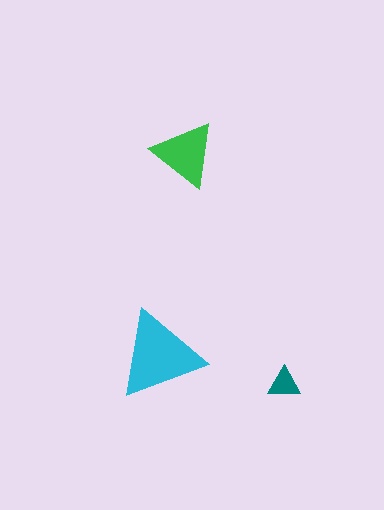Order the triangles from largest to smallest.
the cyan one, the green one, the teal one.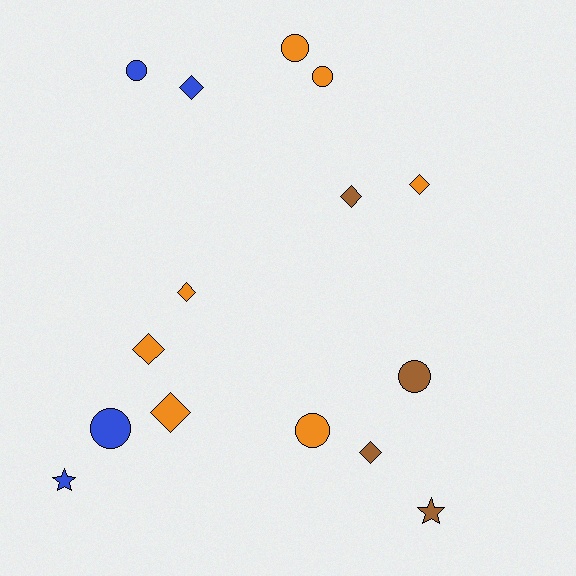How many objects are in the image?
There are 15 objects.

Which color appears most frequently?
Orange, with 7 objects.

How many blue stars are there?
There is 1 blue star.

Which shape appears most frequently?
Diamond, with 7 objects.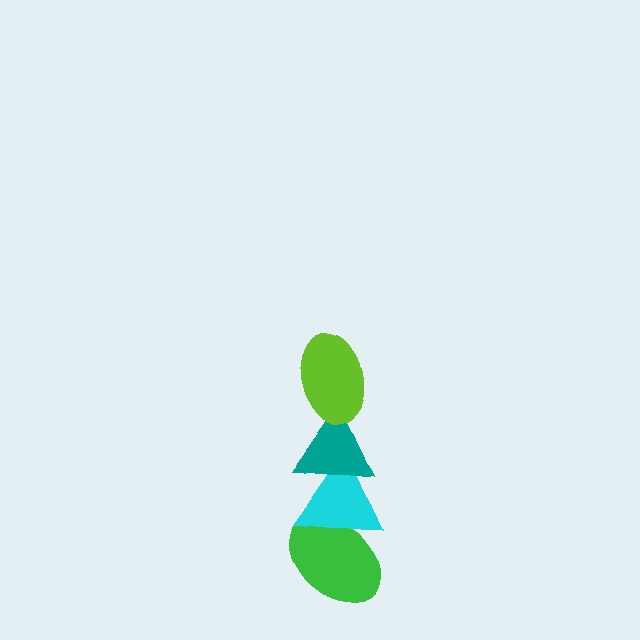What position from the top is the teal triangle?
The teal triangle is 2nd from the top.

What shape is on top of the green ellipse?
The cyan triangle is on top of the green ellipse.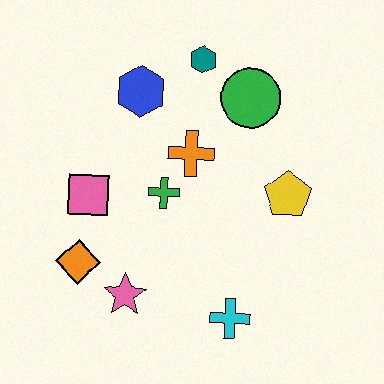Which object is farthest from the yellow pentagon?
The orange diamond is farthest from the yellow pentagon.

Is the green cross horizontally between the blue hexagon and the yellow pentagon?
Yes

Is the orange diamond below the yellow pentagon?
Yes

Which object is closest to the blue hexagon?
The teal hexagon is closest to the blue hexagon.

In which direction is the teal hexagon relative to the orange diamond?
The teal hexagon is above the orange diamond.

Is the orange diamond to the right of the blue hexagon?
No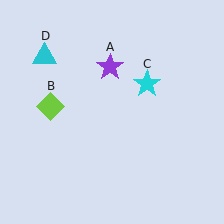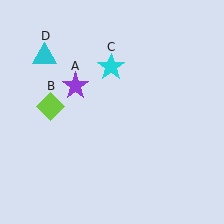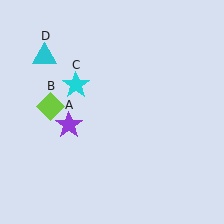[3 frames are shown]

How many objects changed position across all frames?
2 objects changed position: purple star (object A), cyan star (object C).